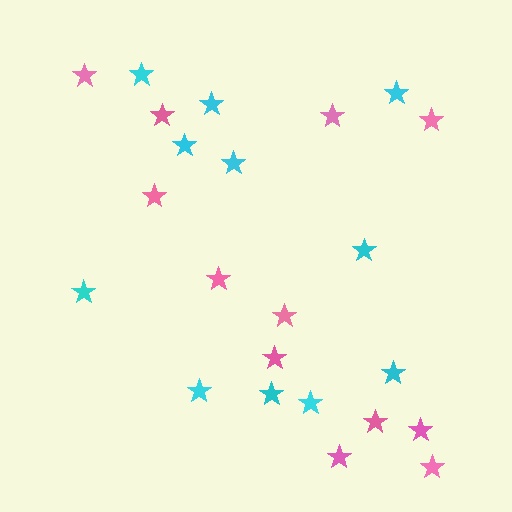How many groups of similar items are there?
There are 2 groups: one group of pink stars (12) and one group of cyan stars (11).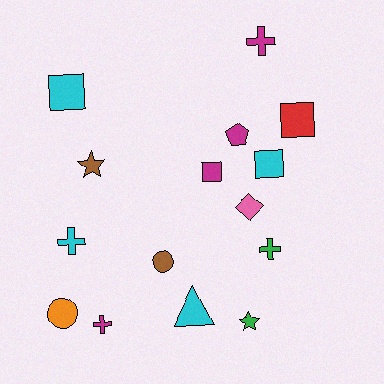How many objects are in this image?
There are 15 objects.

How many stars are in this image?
There are 2 stars.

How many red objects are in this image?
There is 1 red object.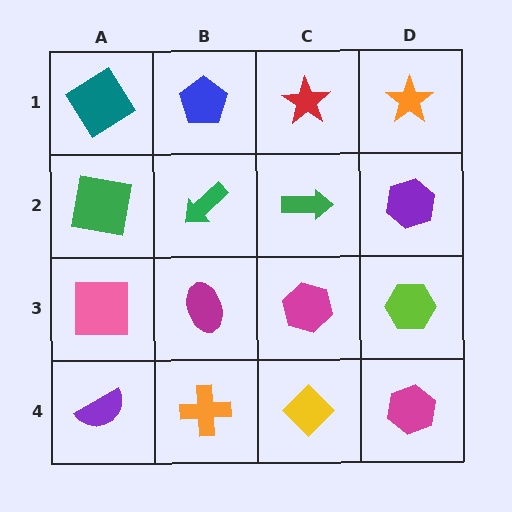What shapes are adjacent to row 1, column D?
A purple hexagon (row 2, column D), a red star (row 1, column C).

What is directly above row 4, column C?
A magenta hexagon.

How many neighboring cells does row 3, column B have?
4.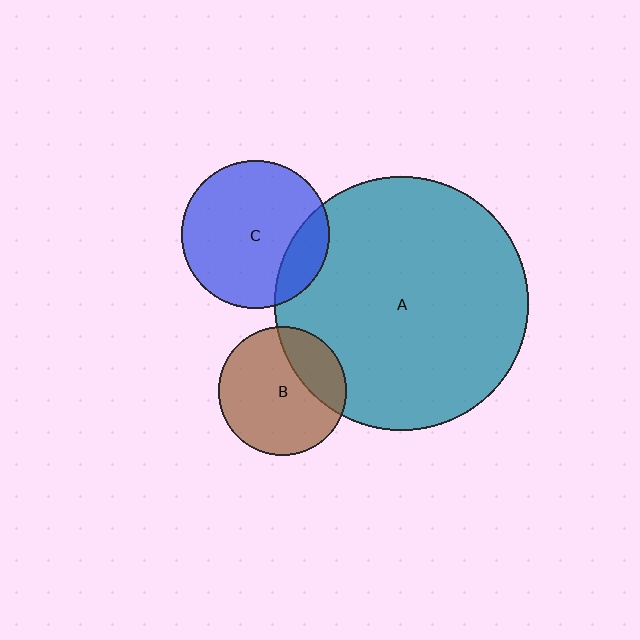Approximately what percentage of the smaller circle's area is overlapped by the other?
Approximately 25%.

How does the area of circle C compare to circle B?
Approximately 1.3 times.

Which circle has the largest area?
Circle A (teal).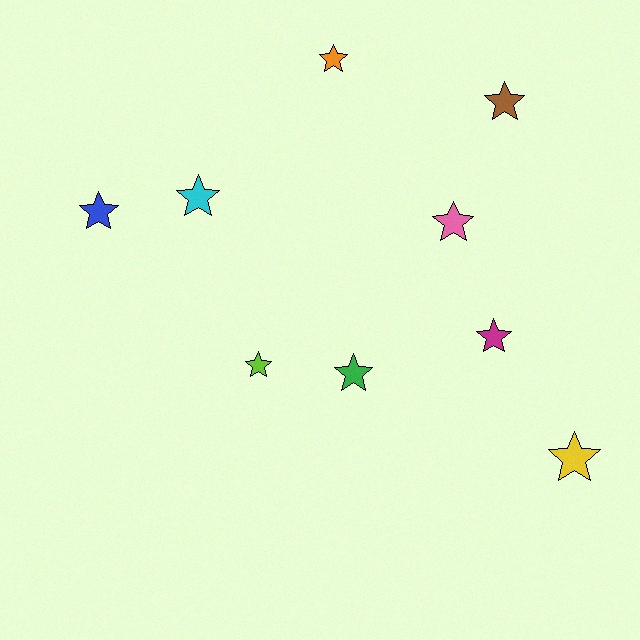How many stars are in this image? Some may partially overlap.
There are 9 stars.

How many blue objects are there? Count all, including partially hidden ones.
There is 1 blue object.